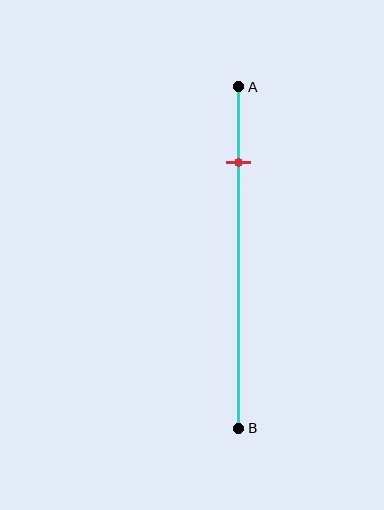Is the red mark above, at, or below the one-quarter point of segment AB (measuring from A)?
The red mark is approximately at the one-quarter point of segment AB.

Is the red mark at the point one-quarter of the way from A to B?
Yes, the mark is approximately at the one-quarter point.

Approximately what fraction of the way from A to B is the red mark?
The red mark is approximately 20% of the way from A to B.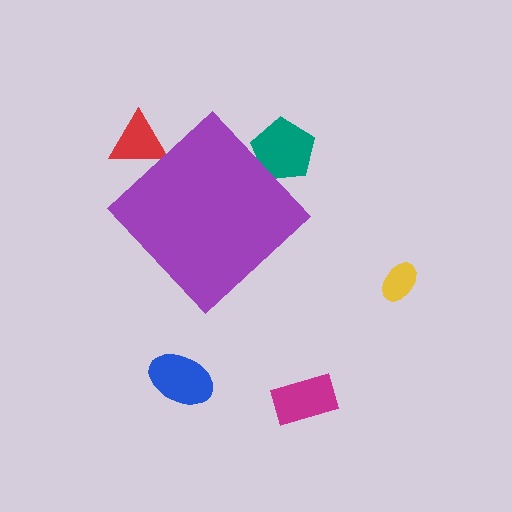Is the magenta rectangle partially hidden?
No, the magenta rectangle is fully visible.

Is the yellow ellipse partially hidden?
No, the yellow ellipse is fully visible.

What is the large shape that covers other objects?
A purple diamond.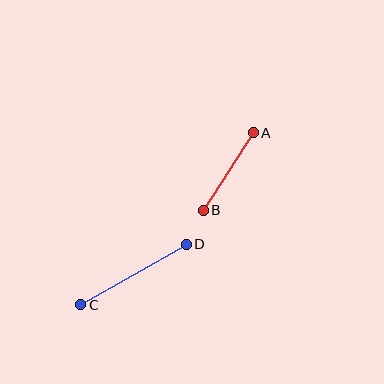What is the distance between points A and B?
The distance is approximately 92 pixels.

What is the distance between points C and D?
The distance is approximately 122 pixels.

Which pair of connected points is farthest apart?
Points C and D are farthest apart.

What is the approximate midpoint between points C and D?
The midpoint is at approximately (134, 274) pixels.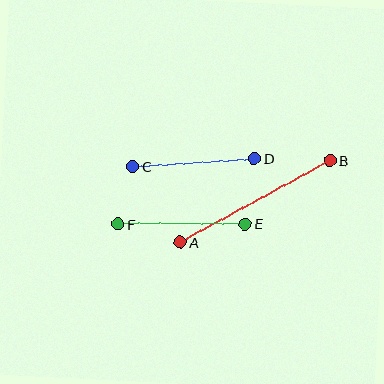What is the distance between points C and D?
The distance is approximately 122 pixels.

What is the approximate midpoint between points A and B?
The midpoint is at approximately (255, 201) pixels.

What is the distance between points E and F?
The distance is approximately 127 pixels.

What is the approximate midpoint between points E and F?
The midpoint is at approximately (182, 224) pixels.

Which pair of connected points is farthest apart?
Points A and B are farthest apart.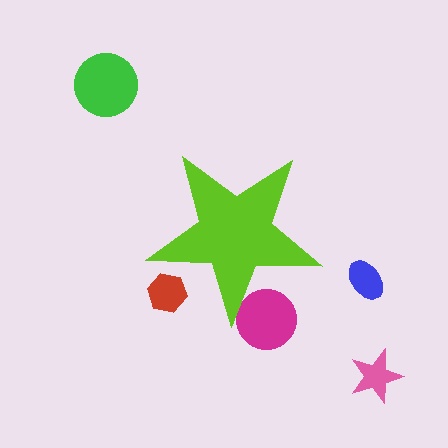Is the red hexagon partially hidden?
Yes, the red hexagon is partially hidden behind the lime star.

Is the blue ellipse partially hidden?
No, the blue ellipse is fully visible.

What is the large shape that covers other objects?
A lime star.